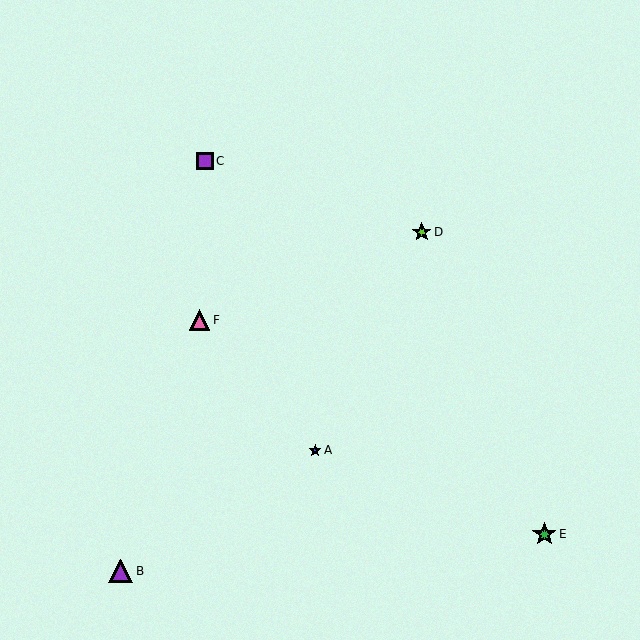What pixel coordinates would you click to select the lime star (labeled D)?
Click at (422, 232) to select the lime star D.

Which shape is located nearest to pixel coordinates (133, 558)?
The purple triangle (labeled B) at (121, 571) is nearest to that location.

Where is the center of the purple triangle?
The center of the purple triangle is at (121, 571).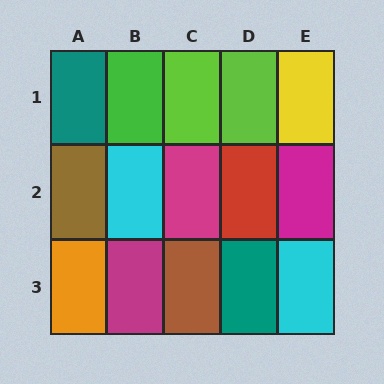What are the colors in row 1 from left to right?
Teal, green, lime, lime, yellow.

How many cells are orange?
1 cell is orange.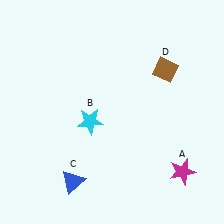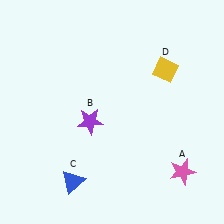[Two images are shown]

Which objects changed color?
A changed from magenta to pink. B changed from cyan to purple. D changed from brown to yellow.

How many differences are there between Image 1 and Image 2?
There are 3 differences between the two images.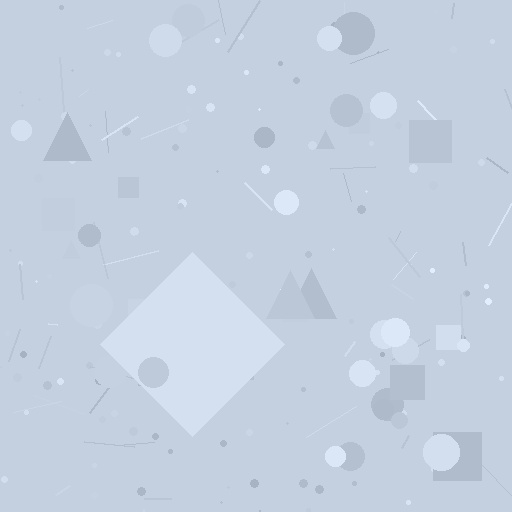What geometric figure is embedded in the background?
A diamond is embedded in the background.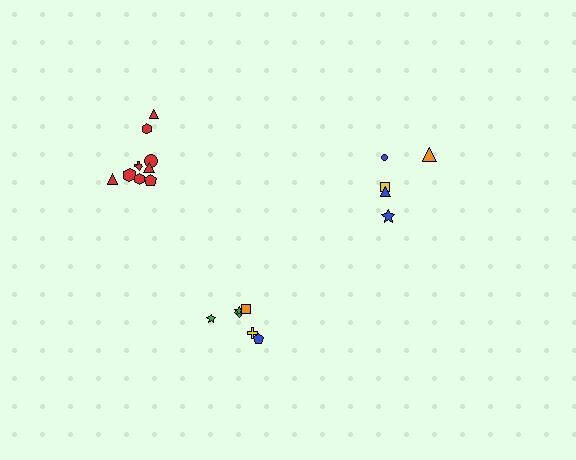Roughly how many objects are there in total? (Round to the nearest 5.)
Roughly 20 objects in total.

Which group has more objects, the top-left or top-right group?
The top-left group.